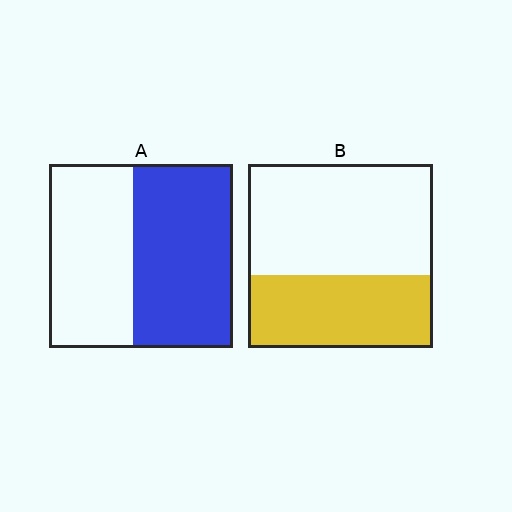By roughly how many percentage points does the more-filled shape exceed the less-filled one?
By roughly 15 percentage points (A over B).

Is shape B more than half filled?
No.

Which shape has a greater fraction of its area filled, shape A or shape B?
Shape A.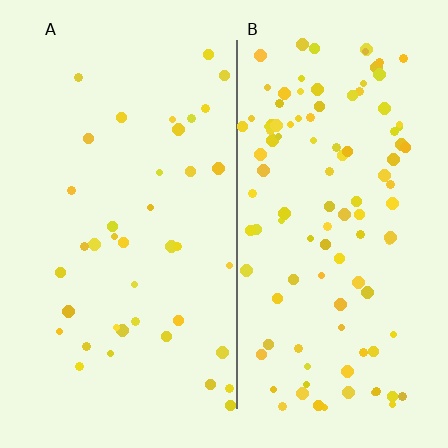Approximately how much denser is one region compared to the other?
Approximately 2.8× — region B over region A.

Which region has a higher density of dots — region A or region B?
B (the right).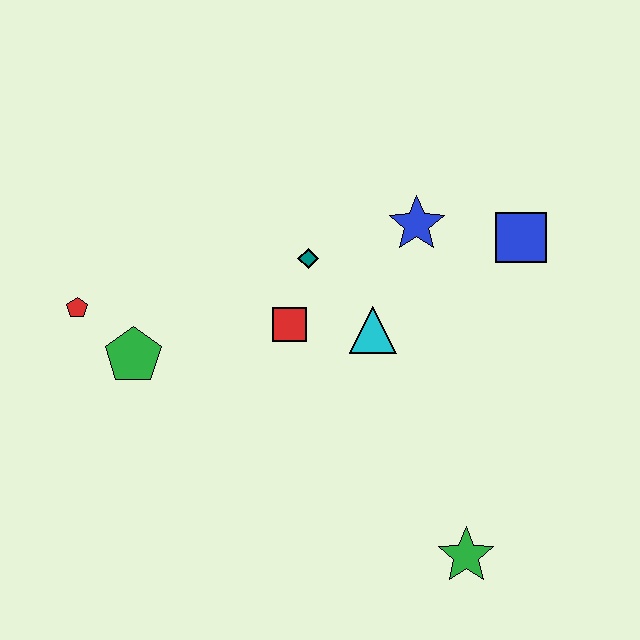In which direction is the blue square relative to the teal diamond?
The blue square is to the right of the teal diamond.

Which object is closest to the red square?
The teal diamond is closest to the red square.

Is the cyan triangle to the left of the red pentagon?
No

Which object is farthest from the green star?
The red pentagon is farthest from the green star.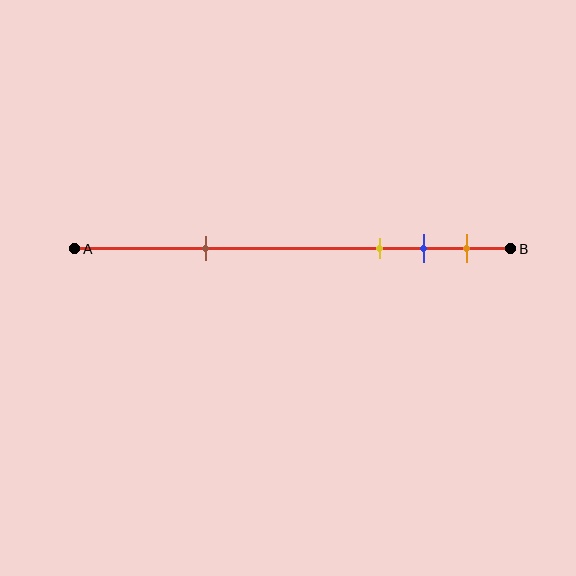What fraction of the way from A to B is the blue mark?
The blue mark is approximately 80% (0.8) of the way from A to B.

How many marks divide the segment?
There are 4 marks dividing the segment.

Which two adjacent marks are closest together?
The blue and orange marks are the closest adjacent pair.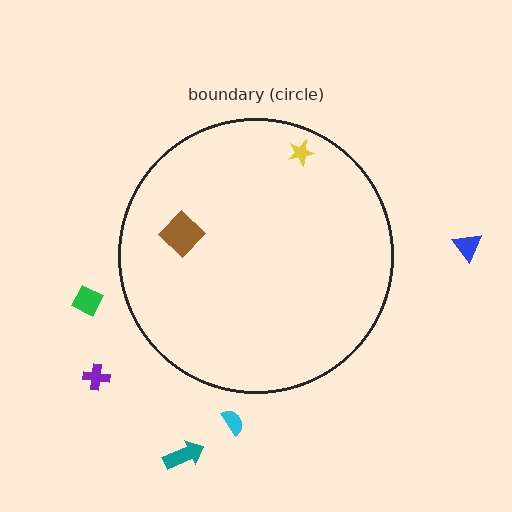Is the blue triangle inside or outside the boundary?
Outside.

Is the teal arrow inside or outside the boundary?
Outside.